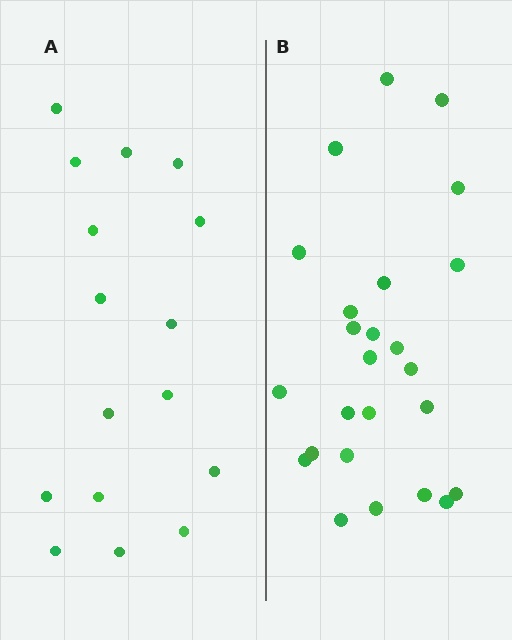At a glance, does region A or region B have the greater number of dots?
Region B (the right region) has more dots.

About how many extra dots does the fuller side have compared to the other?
Region B has roughly 8 or so more dots than region A.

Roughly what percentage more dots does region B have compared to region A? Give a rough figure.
About 55% more.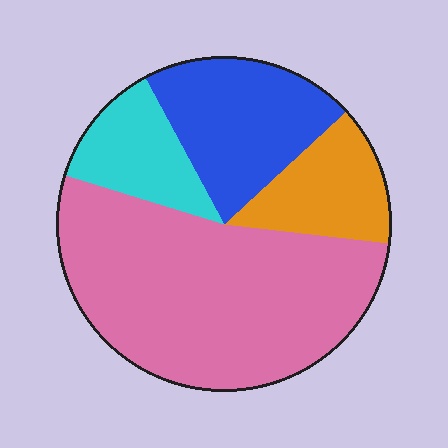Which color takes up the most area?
Pink, at roughly 55%.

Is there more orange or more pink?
Pink.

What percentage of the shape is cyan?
Cyan covers 12% of the shape.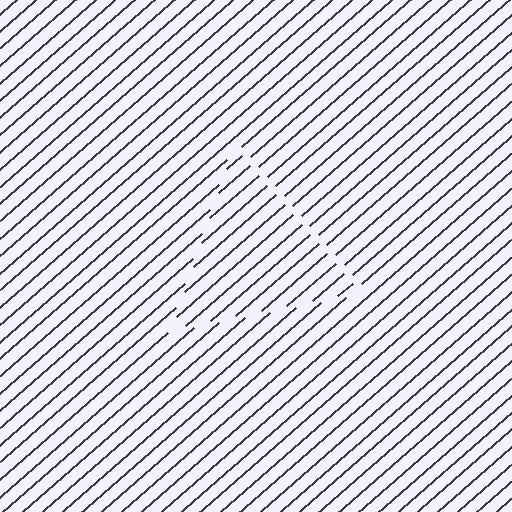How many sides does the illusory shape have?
3 sides — the line-ends trace a triangle.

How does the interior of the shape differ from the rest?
The interior of the shape contains the same grating, shifted by half a period — the contour is defined by the phase discontinuity where line-ends from the inner and outer gratings abut.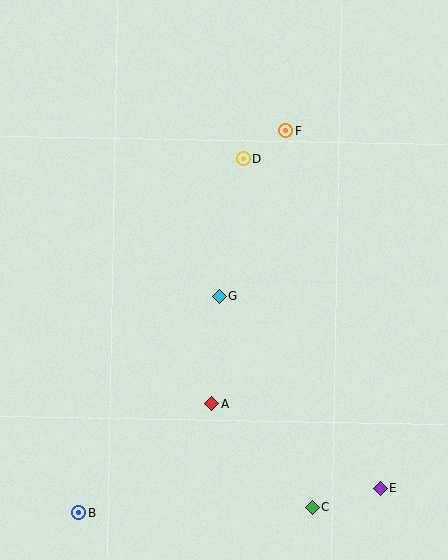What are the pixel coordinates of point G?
Point G is at (219, 296).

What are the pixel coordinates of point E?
Point E is at (381, 488).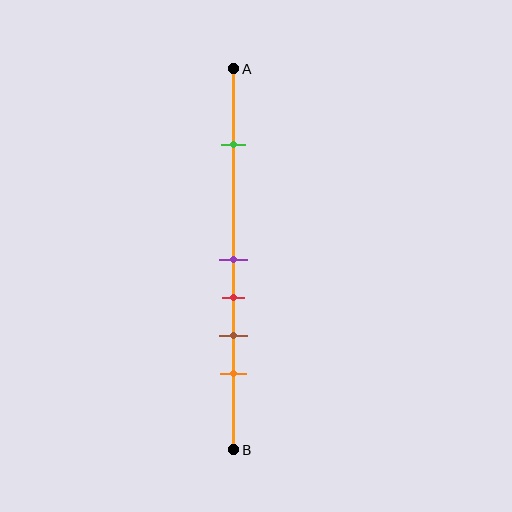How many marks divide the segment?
There are 5 marks dividing the segment.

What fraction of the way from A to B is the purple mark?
The purple mark is approximately 50% (0.5) of the way from A to B.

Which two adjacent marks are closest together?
The purple and red marks are the closest adjacent pair.